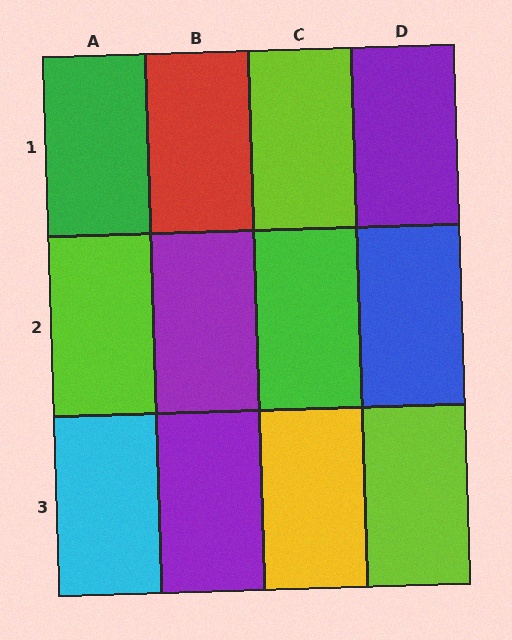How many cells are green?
2 cells are green.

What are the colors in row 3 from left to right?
Cyan, purple, yellow, lime.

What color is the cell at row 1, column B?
Red.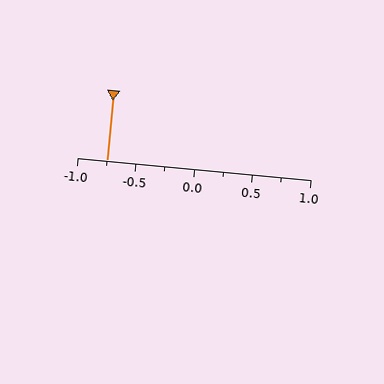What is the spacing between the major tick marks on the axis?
The major ticks are spaced 0.5 apart.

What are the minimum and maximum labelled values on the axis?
The axis runs from -1.0 to 1.0.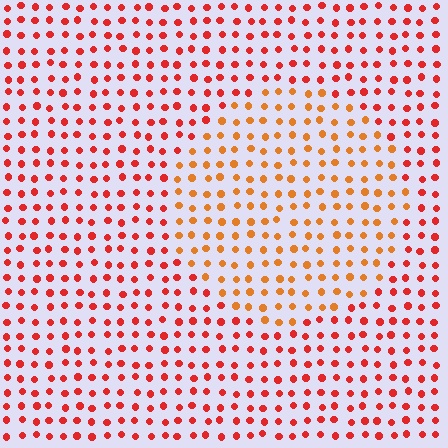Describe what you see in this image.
The image is filled with small red elements in a uniform arrangement. A circle-shaped region is visible where the elements are tinted to a slightly different hue, forming a subtle color boundary.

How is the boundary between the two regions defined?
The boundary is defined purely by a slight shift in hue (about 29 degrees). Spacing, size, and orientation are identical on both sides.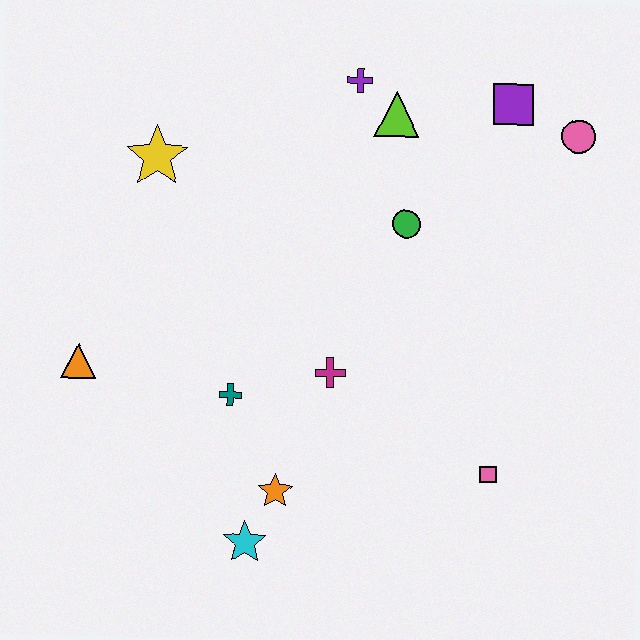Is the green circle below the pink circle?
Yes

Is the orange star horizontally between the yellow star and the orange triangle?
No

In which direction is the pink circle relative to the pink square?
The pink circle is above the pink square.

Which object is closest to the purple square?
The pink circle is closest to the purple square.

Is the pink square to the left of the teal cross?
No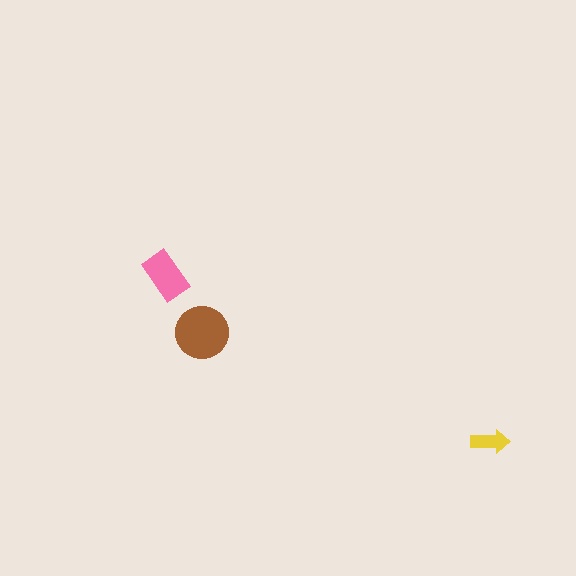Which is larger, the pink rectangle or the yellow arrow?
The pink rectangle.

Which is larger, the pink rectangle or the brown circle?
The brown circle.